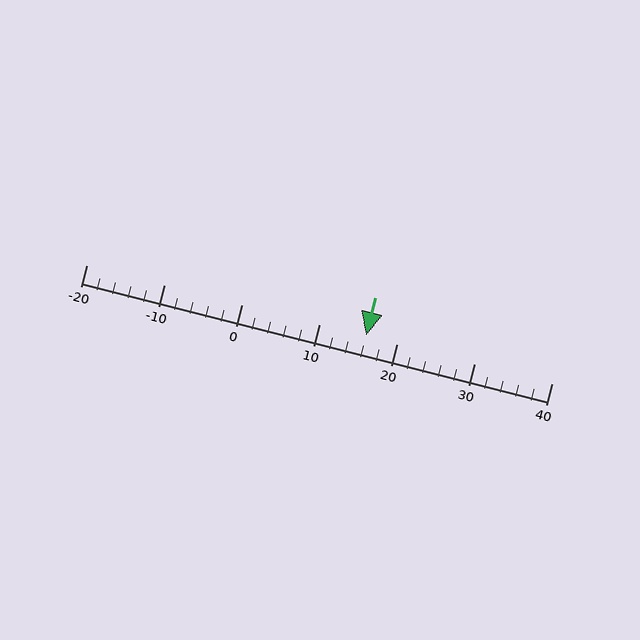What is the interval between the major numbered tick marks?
The major tick marks are spaced 10 units apart.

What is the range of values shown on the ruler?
The ruler shows values from -20 to 40.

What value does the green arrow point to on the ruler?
The green arrow points to approximately 16.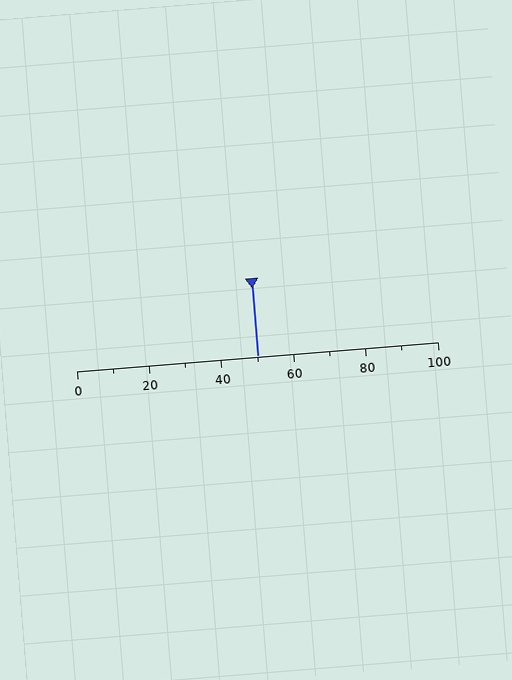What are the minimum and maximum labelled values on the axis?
The axis runs from 0 to 100.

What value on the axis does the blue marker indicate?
The marker indicates approximately 50.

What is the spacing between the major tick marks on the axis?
The major ticks are spaced 20 apart.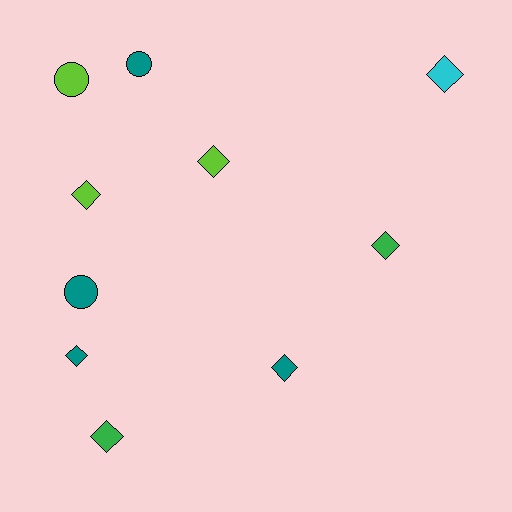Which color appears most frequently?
Teal, with 4 objects.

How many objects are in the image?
There are 10 objects.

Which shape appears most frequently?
Diamond, with 7 objects.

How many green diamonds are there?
There are 2 green diamonds.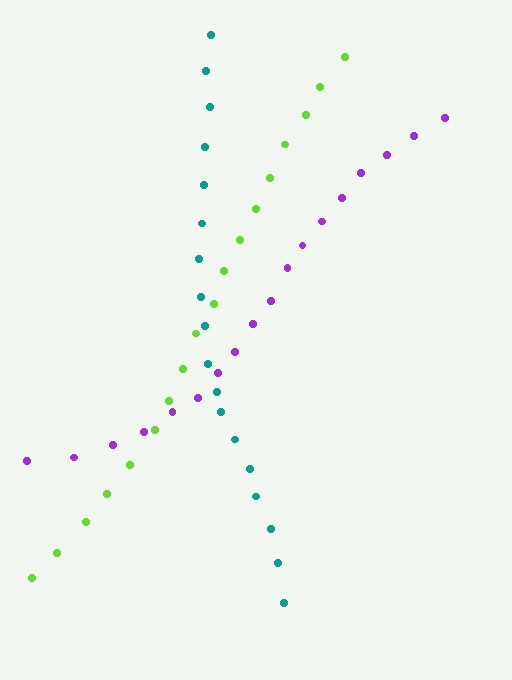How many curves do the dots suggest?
There are 3 distinct paths.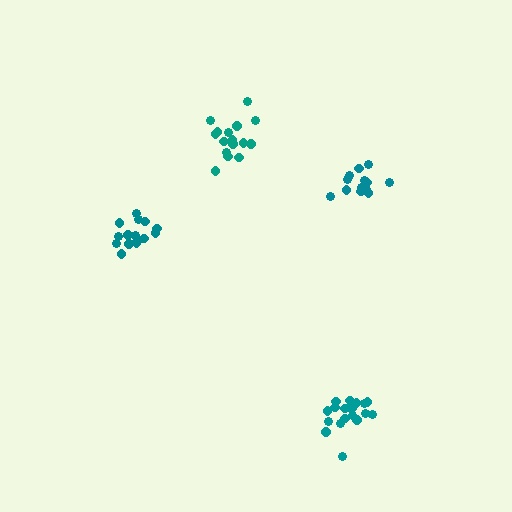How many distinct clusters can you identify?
There are 4 distinct clusters.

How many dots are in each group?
Group 1: 14 dots, Group 2: 16 dots, Group 3: 15 dots, Group 4: 20 dots (65 total).